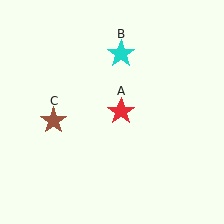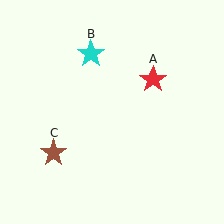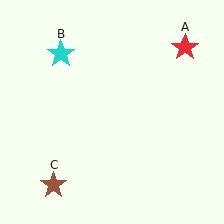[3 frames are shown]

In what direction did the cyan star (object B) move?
The cyan star (object B) moved left.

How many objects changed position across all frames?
3 objects changed position: red star (object A), cyan star (object B), brown star (object C).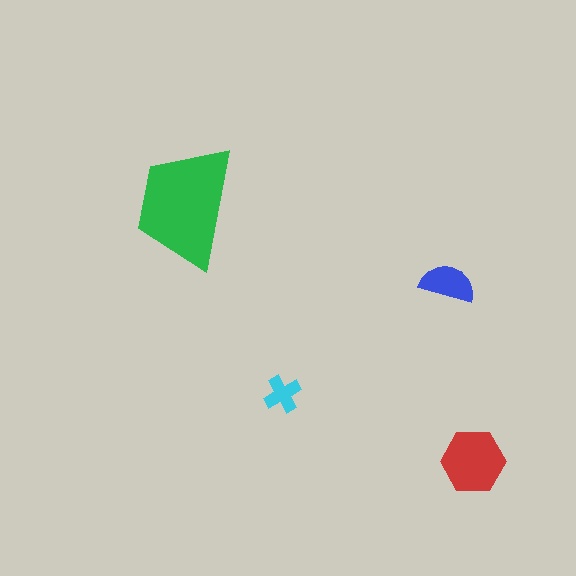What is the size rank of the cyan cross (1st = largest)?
4th.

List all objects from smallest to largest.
The cyan cross, the blue semicircle, the red hexagon, the green trapezoid.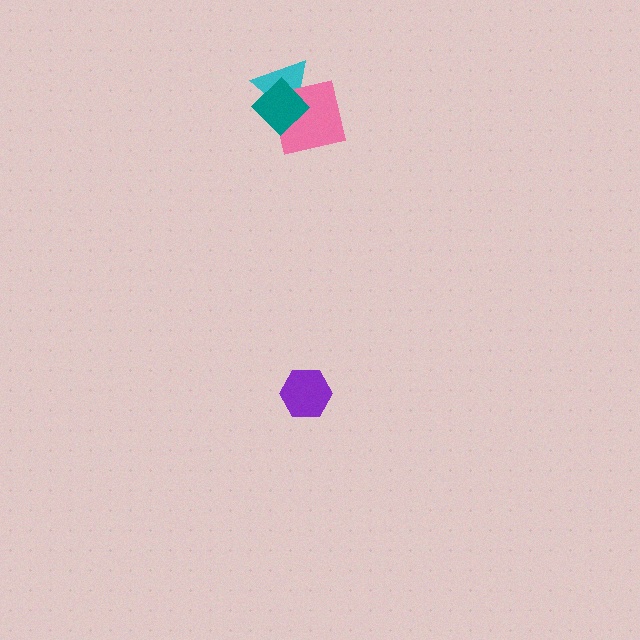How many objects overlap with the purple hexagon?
0 objects overlap with the purple hexagon.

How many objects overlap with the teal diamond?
2 objects overlap with the teal diamond.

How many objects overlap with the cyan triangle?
2 objects overlap with the cyan triangle.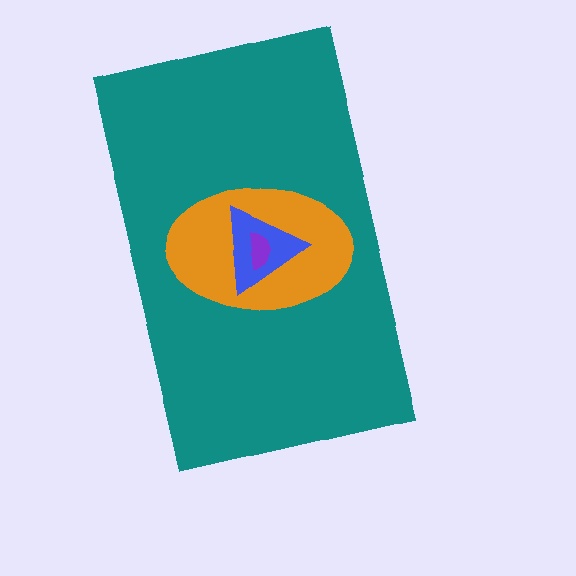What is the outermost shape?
The teal rectangle.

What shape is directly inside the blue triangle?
The purple semicircle.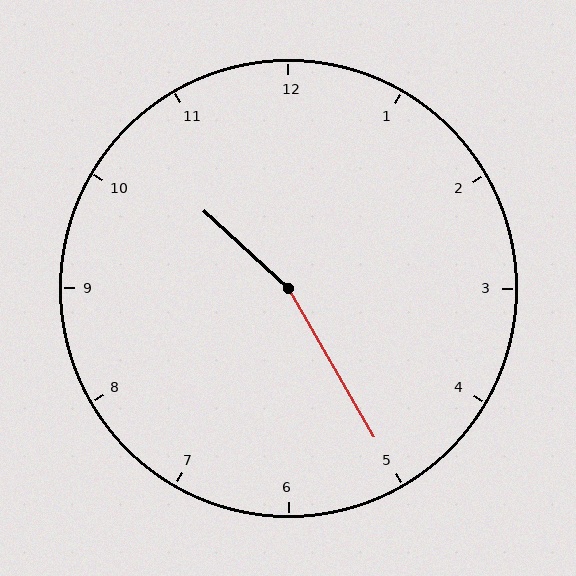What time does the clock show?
10:25.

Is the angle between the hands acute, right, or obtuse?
It is obtuse.